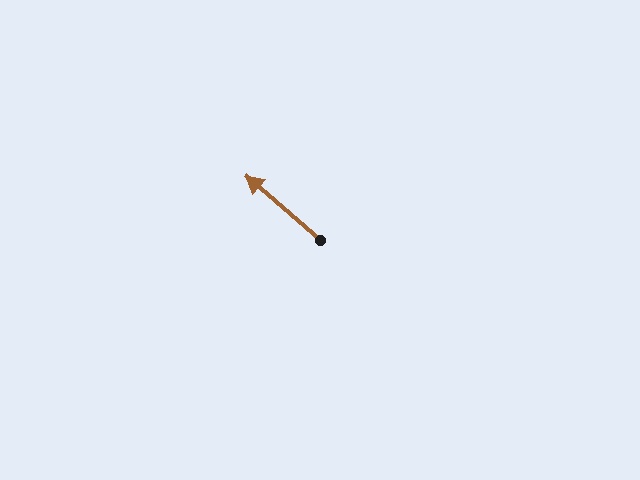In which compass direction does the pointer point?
Northwest.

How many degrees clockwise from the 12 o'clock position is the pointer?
Approximately 311 degrees.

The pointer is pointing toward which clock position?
Roughly 10 o'clock.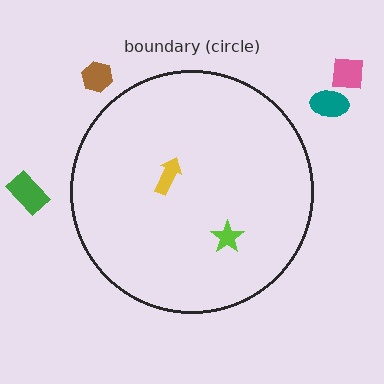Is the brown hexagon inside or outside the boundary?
Outside.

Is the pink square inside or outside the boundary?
Outside.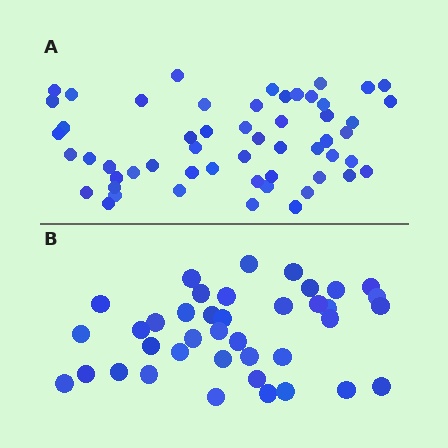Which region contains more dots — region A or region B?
Region A (the top region) has more dots.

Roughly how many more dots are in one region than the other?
Region A has approximately 15 more dots than region B.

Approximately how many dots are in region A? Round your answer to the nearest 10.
About 60 dots. (The exact count is 55, which rounds to 60.)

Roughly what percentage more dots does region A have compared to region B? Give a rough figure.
About 40% more.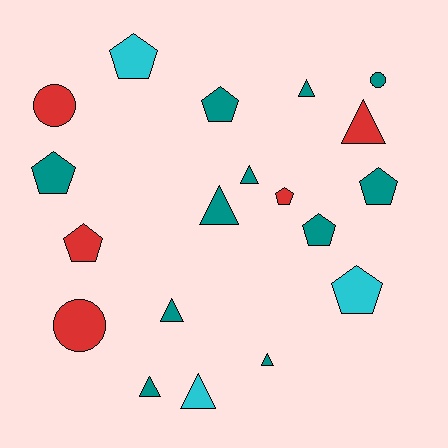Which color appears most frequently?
Teal, with 11 objects.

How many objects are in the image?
There are 19 objects.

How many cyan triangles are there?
There is 1 cyan triangle.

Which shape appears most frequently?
Pentagon, with 8 objects.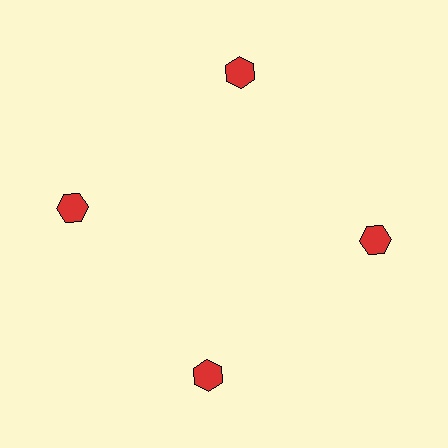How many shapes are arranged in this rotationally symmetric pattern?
There are 4 shapes, arranged in 4 groups of 1.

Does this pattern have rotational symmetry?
Yes, this pattern has 4-fold rotational symmetry. It looks the same after rotating 90 degrees around the center.